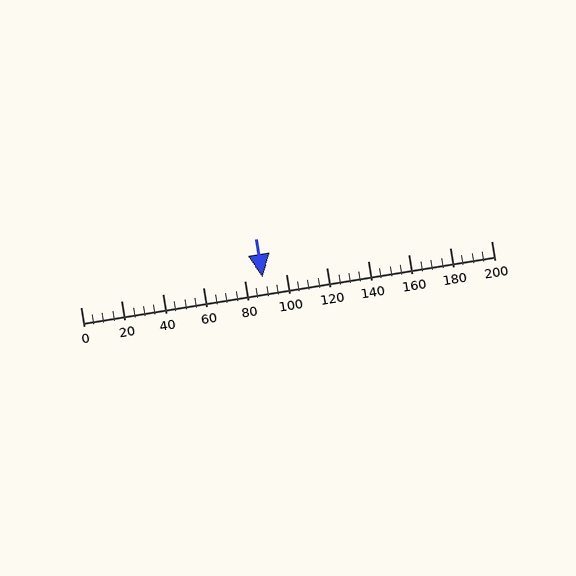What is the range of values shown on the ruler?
The ruler shows values from 0 to 200.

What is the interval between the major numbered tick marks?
The major tick marks are spaced 20 units apart.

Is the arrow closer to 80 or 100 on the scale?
The arrow is closer to 80.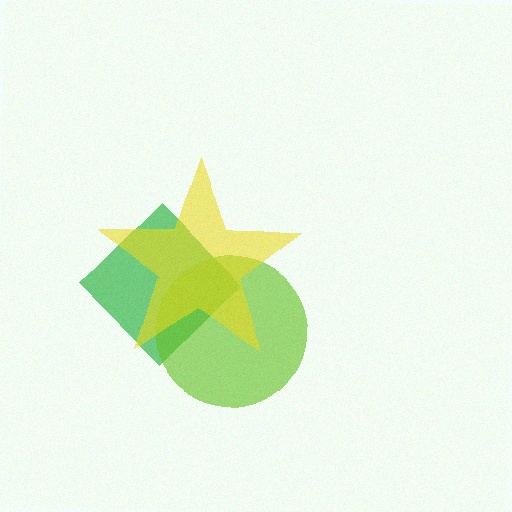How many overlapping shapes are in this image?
There are 3 overlapping shapes in the image.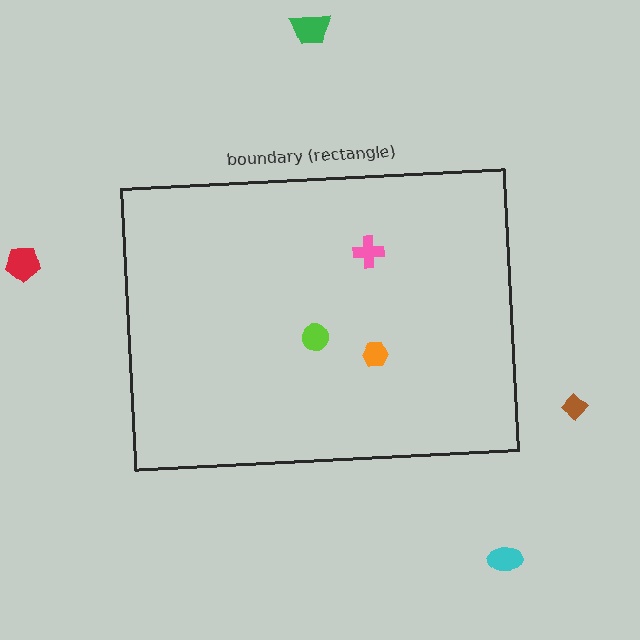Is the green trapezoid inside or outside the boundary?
Outside.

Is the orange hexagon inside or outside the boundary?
Inside.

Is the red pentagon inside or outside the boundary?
Outside.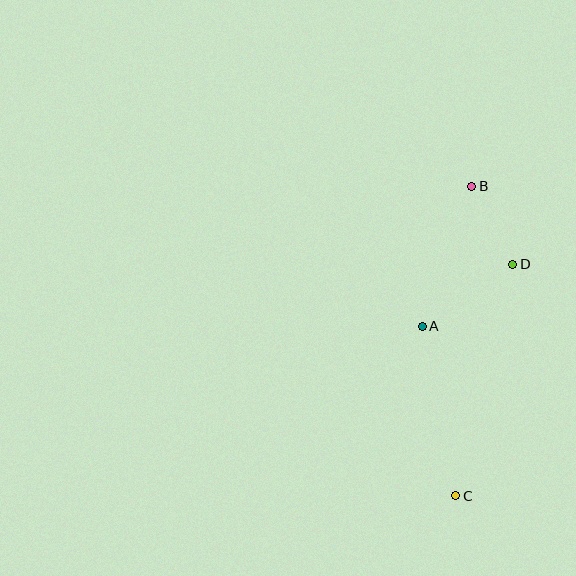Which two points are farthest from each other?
Points B and C are farthest from each other.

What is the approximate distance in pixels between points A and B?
The distance between A and B is approximately 149 pixels.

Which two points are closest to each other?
Points B and D are closest to each other.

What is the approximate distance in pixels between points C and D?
The distance between C and D is approximately 238 pixels.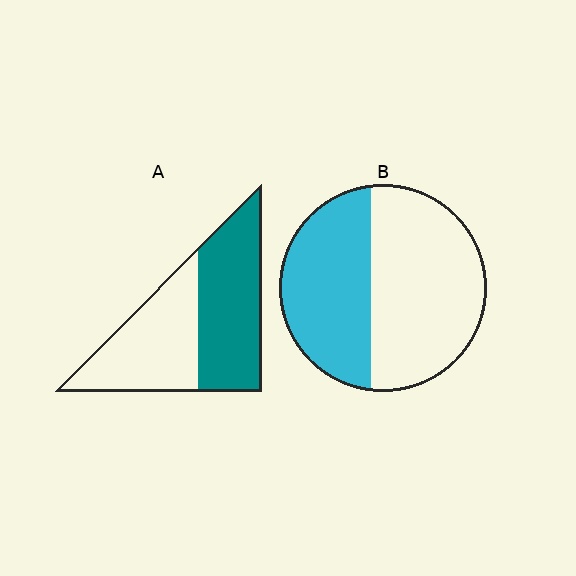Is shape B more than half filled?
No.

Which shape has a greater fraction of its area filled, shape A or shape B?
Shape A.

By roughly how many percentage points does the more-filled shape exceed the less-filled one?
By roughly 10 percentage points (A over B).